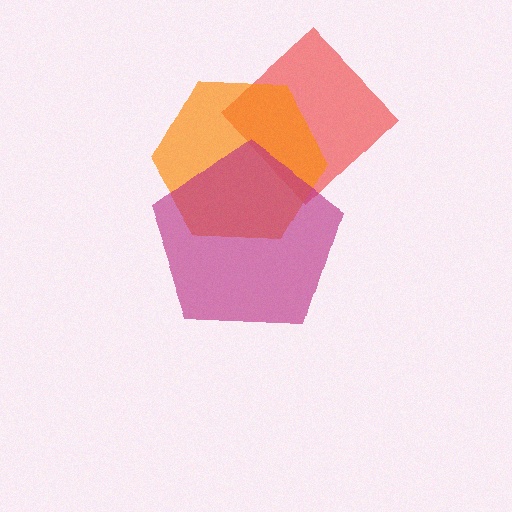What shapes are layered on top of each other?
The layered shapes are: a red diamond, an orange hexagon, a magenta pentagon.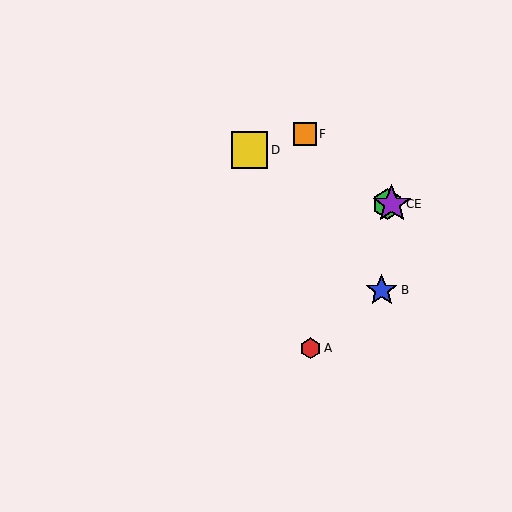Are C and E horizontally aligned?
Yes, both are at y≈204.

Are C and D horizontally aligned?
No, C is at y≈204 and D is at y≈150.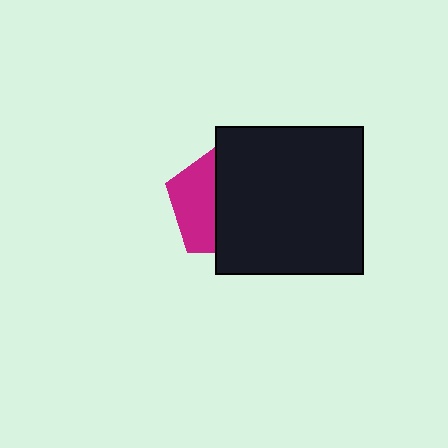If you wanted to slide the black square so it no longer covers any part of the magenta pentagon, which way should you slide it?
Slide it right — that is the most direct way to separate the two shapes.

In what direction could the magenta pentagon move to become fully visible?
The magenta pentagon could move left. That would shift it out from behind the black square entirely.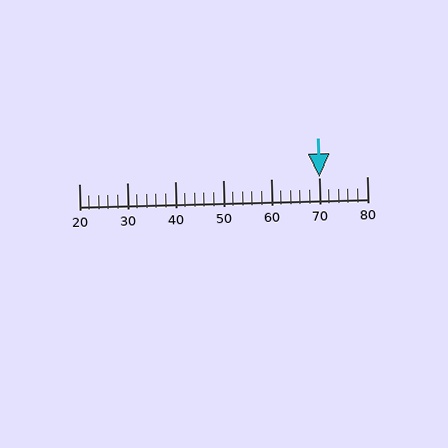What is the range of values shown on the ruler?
The ruler shows values from 20 to 80.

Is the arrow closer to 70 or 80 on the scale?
The arrow is closer to 70.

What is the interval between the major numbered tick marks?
The major tick marks are spaced 10 units apart.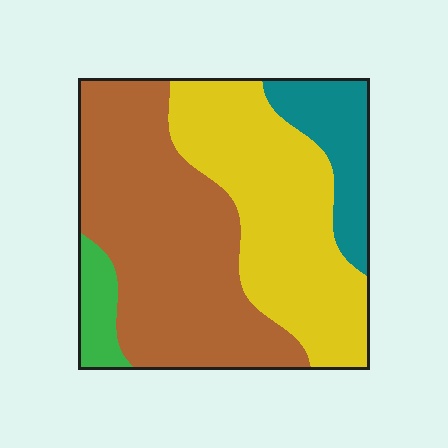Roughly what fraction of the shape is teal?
Teal takes up about one eighth (1/8) of the shape.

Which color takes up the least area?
Green, at roughly 5%.